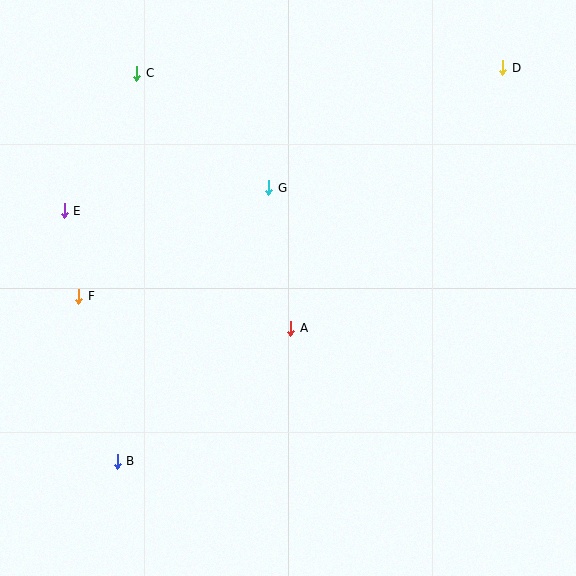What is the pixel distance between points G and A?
The distance between G and A is 142 pixels.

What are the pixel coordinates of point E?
Point E is at (64, 211).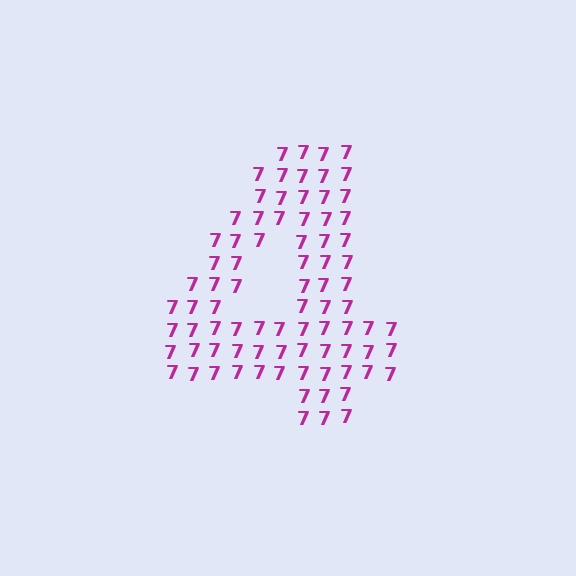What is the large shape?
The large shape is the digit 4.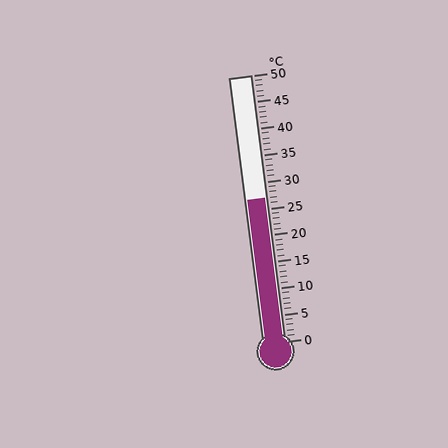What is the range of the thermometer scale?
The thermometer scale ranges from 0°C to 50°C.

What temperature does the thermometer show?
The thermometer shows approximately 27°C.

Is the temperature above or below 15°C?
The temperature is above 15°C.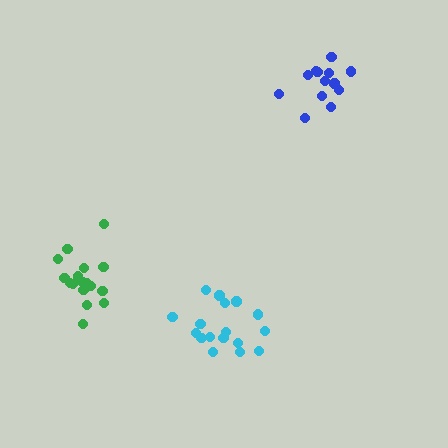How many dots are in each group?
Group 1: 17 dots, Group 2: 13 dots, Group 3: 18 dots (48 total).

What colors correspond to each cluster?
The clusters are colored: green, blue, cyan.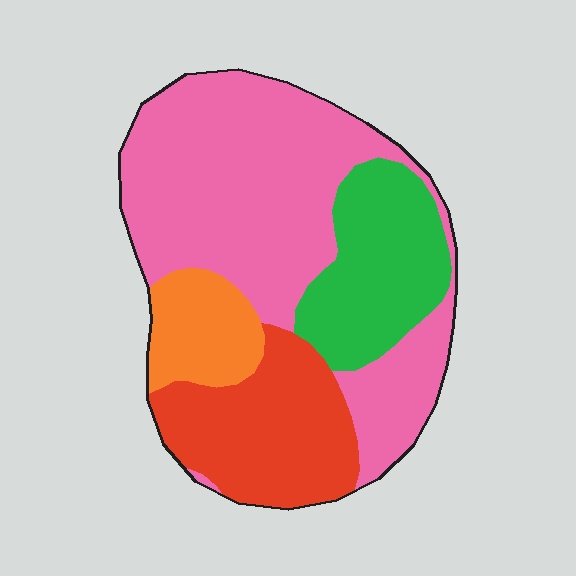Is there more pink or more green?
Pink.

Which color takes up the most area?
Pink, at roughly 50%.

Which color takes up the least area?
Orange, at roughly 10%.